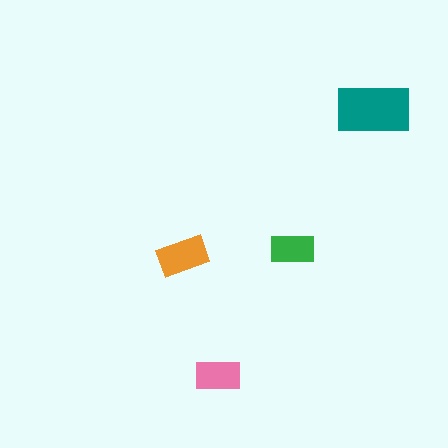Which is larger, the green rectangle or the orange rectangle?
The orange one.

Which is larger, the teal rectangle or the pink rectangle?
The teal one.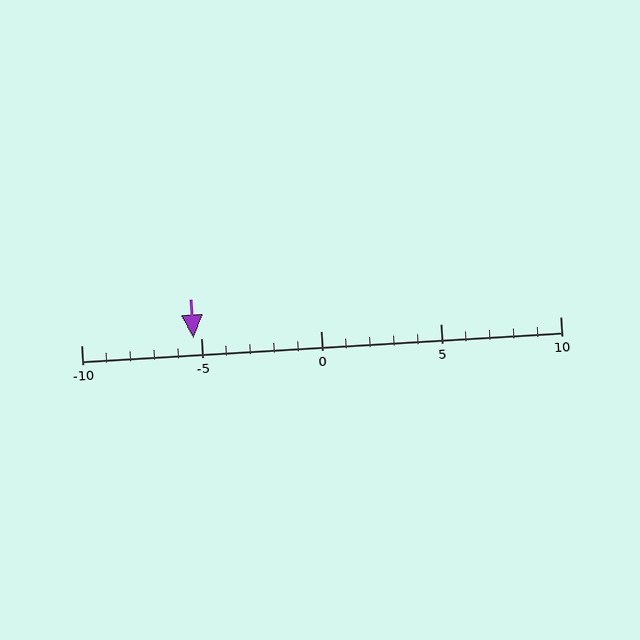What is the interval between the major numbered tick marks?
The major tick marks are spaced 5 units apart.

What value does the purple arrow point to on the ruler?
The purple arrow points to approximately -5.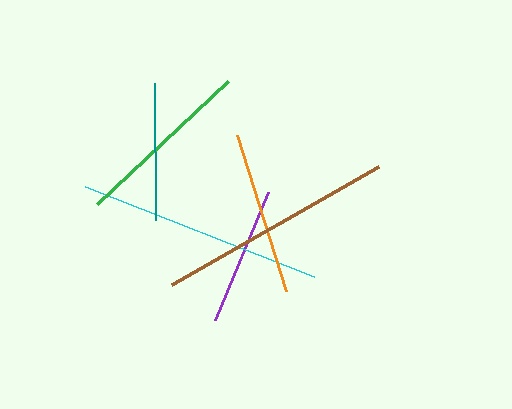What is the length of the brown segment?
The brown segment is approximately 239 pixels long.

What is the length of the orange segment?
The orange segment is approximately 163 pixels long.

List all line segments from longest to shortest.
From longest to shortest: cyan, brown, green, orange, purple, teal.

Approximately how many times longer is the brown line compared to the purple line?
The brown line is approximately 1.7 times the length of the purple line.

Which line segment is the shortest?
The teal line is the shortest at approximately 137 pixels.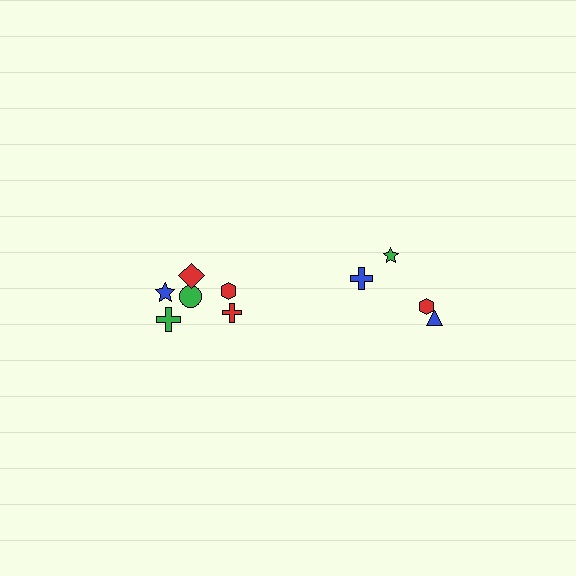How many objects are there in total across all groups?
There are 10 objects.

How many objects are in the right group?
There are 4 objects.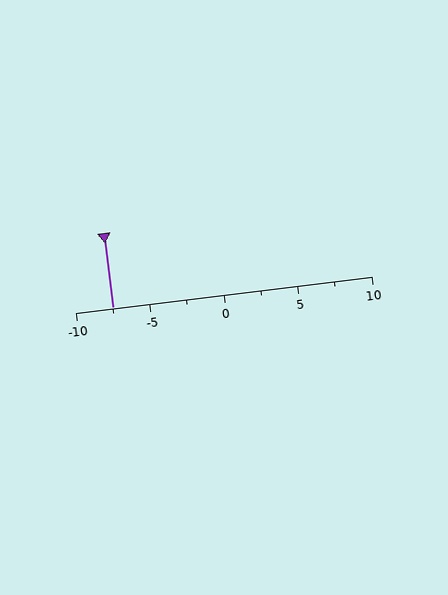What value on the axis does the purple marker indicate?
The marker indicates approximately -7.5.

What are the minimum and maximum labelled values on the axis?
The axis runs from -10 to 10.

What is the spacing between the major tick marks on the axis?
The major ticks are spaced 5 apart.